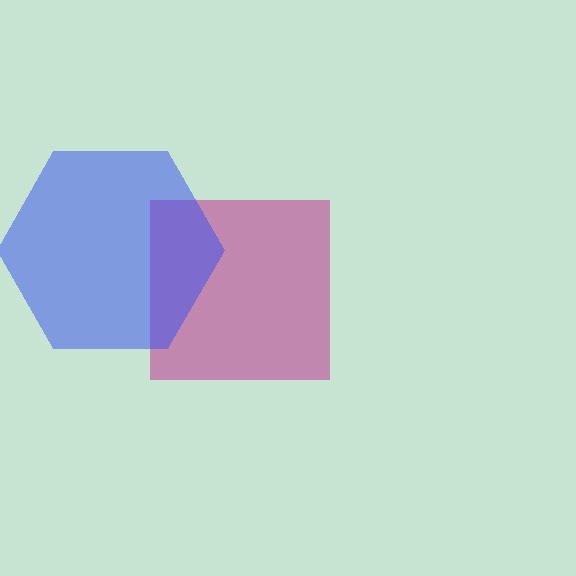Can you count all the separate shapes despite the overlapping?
Yes, there are 2 separate shapes.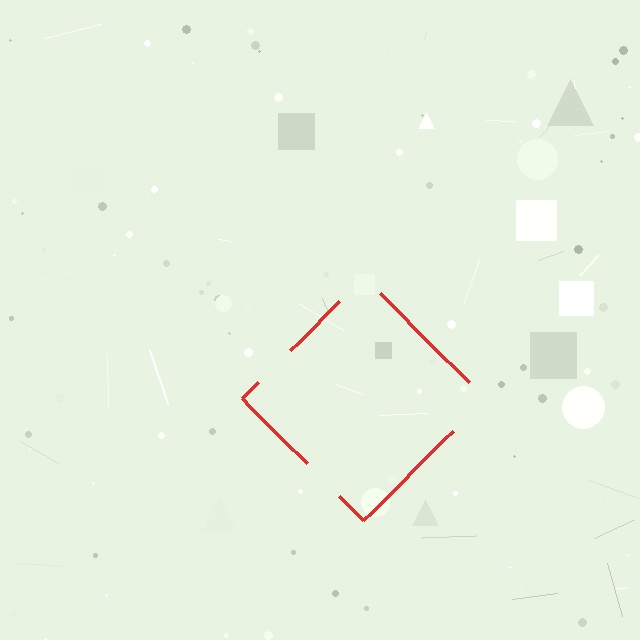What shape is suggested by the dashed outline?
The dashed outline suggests a diamond.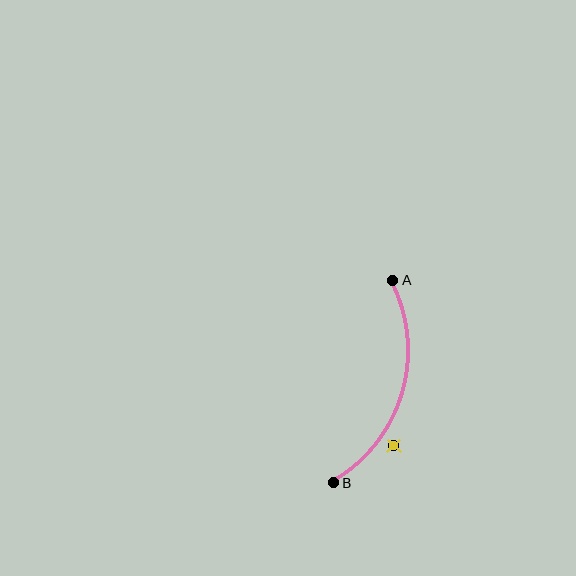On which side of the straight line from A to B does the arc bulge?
The arc bulges to the right of the straight line connecting A and B.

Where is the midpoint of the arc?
The arc midpoint is the point on the curve farthest from the straight line joining A and B. It sits to the right of that line.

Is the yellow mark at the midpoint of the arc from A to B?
No — the yellow mark does not lie on the arc at all. It sits slightly outside the curve.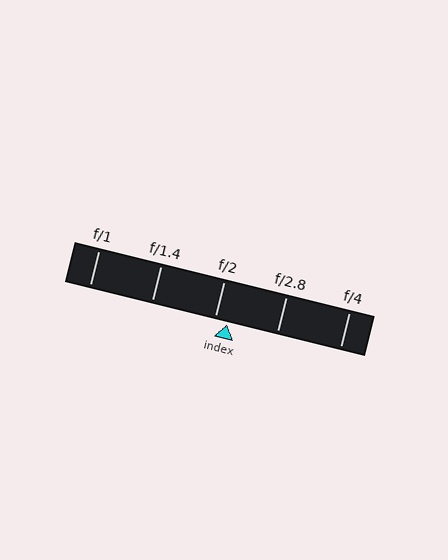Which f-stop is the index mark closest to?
The index mark is closest to f/2.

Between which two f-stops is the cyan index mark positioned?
The index mark is between f/2 and f/2.8.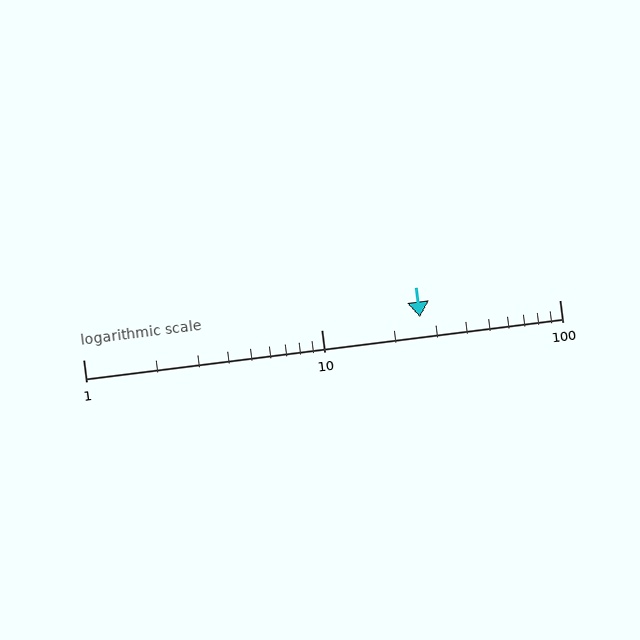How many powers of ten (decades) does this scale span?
The scale spans 2 decades, from 1 to 100.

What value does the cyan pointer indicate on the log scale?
The pointer indicates approximately 26.